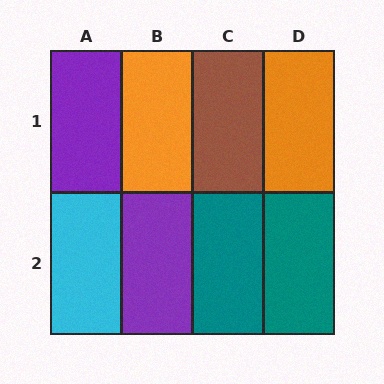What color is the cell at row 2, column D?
Teal.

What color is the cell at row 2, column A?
Cyan.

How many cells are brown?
1 cell is brown.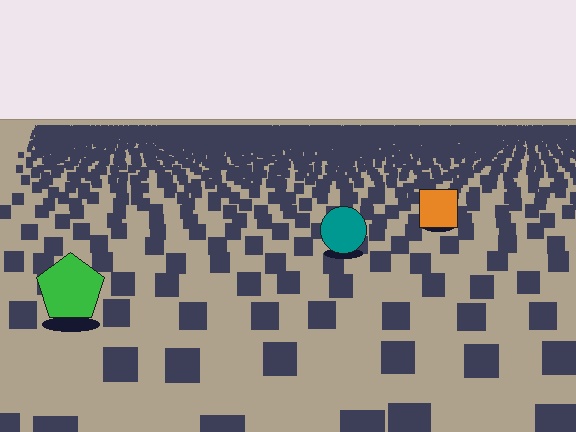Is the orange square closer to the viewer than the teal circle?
No. The teal circle is closer — you can tell from the texture gradient: the ground texture is coarser near it.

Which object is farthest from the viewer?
The orange square is farthest from the viewer. It appears smaller and the ground texture around it is denser.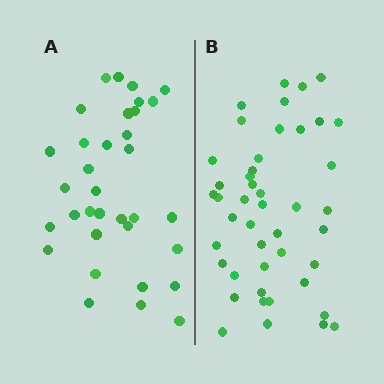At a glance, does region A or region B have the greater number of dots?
Region B (the right region) has more dots.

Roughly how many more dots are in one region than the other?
Region B has roughly 12 or so more dots than region A.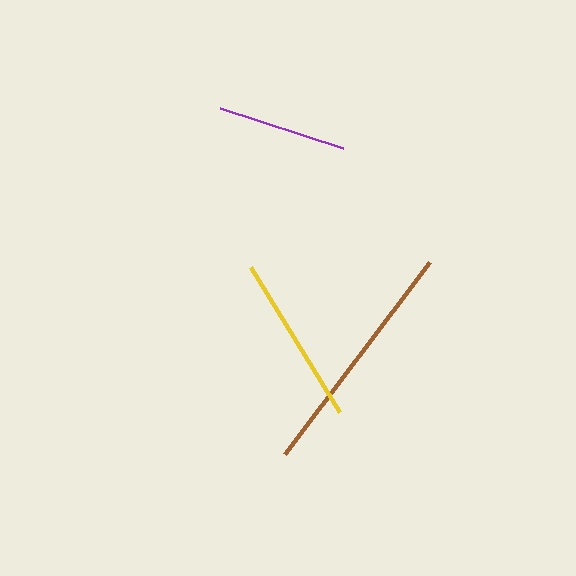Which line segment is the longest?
The brown line is the longest at approximately 240 pixels.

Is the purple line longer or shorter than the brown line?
The brown line is longer than the purple line.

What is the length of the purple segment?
The purple segment is approximately 129 pixels long.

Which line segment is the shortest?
The purple line is the shortest at approximately 129 pixels.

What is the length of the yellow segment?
The yellow segment is approximately 170 pixels long.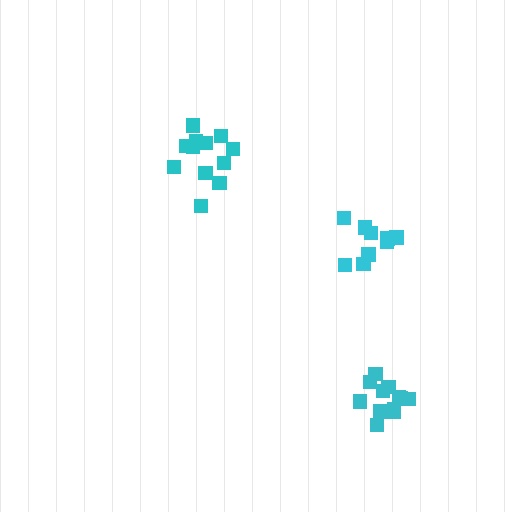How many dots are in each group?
Group 1: 12 dots, Group 2: 9 dots, Group 3: 12 dots (33 total).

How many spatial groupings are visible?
There are 3 spatial groupings.